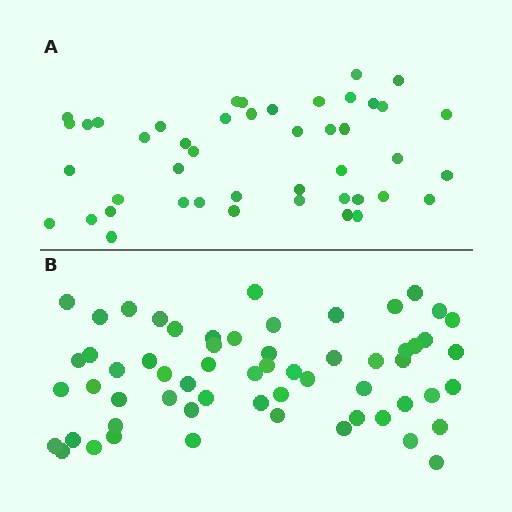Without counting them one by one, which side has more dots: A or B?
Region B (the bottom region) has more dots.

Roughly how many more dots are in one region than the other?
Region B has approximately 15 more dots than region A.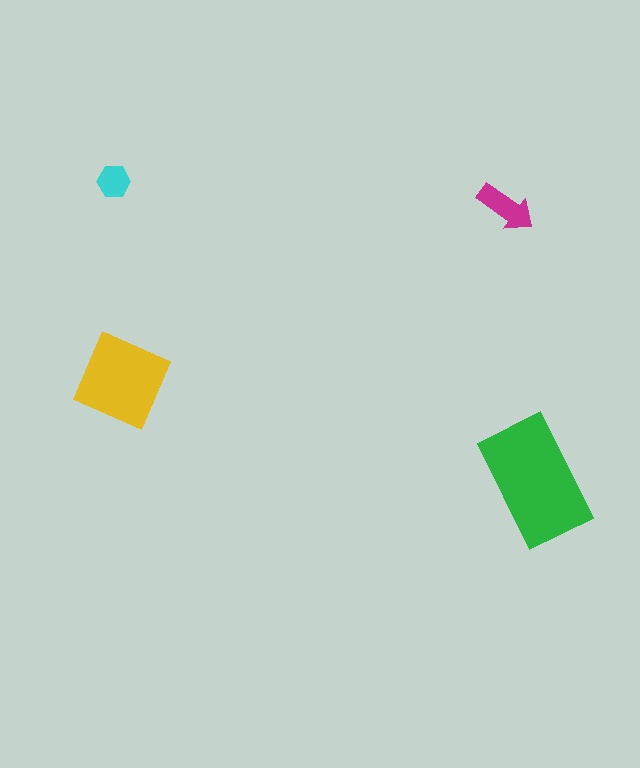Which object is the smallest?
The cyan hexagon.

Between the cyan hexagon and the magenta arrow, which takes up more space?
The magenta arrow.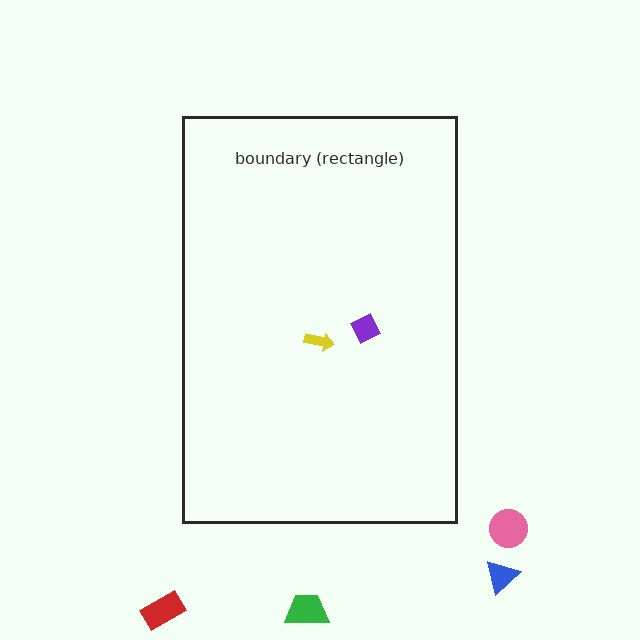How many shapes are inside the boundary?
2 inside, 4 outside.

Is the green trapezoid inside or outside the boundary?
Outside.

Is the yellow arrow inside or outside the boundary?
Inside.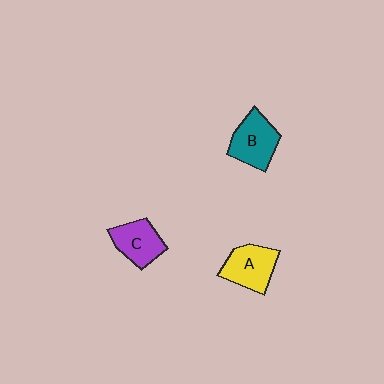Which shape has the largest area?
Shape B (teal).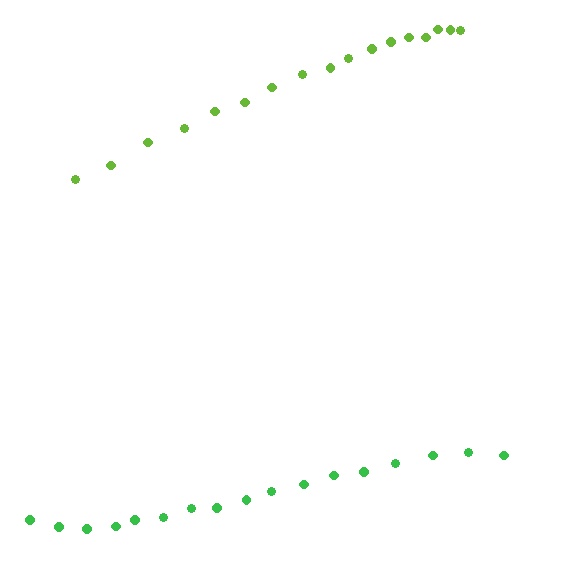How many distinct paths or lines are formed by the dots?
There are 2 distinct paths.